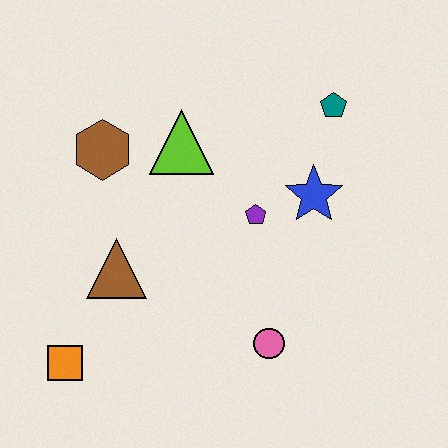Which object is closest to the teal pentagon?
The blue star is closest to the teal pentagon.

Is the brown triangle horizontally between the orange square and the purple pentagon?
Yes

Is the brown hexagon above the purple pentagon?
Yes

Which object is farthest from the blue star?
The orange square is farthest from the blue star.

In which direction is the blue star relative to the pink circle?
The blue star is above the pink circle.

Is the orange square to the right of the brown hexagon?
No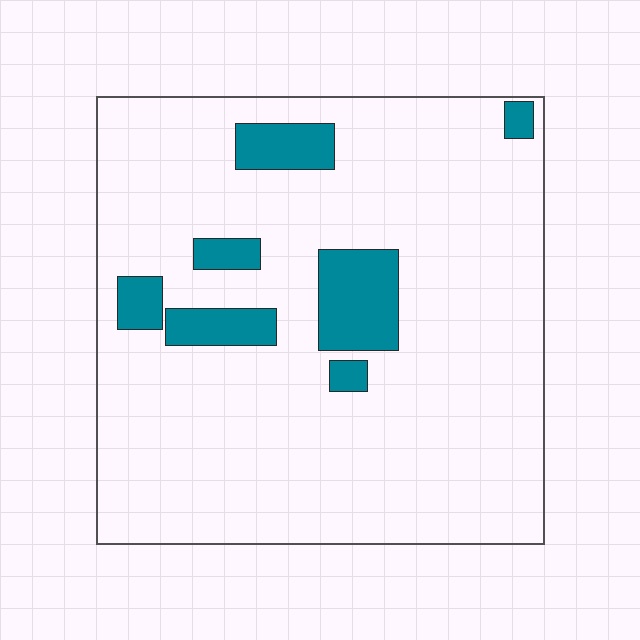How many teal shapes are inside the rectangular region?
7.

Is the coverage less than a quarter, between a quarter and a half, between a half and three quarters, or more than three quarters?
Less than a quarter.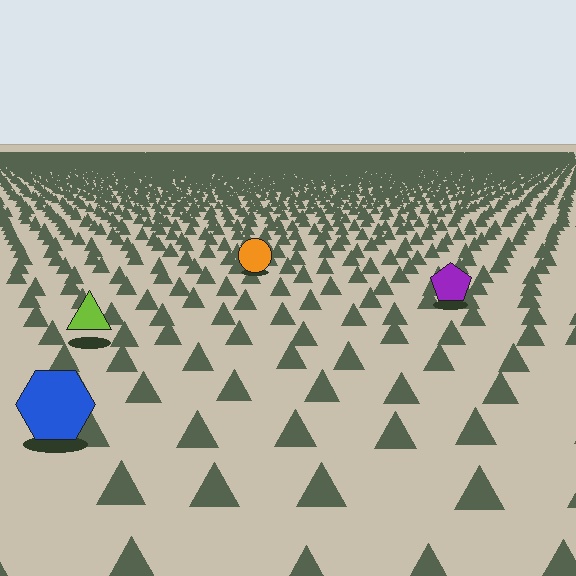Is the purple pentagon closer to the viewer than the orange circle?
Yes. The purple pentagon is closer — you can tell from the texture gradient: the ground texture is coarser near it.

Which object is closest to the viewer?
The blue hexagon is closest. The texture marks near it are larger and more spread out.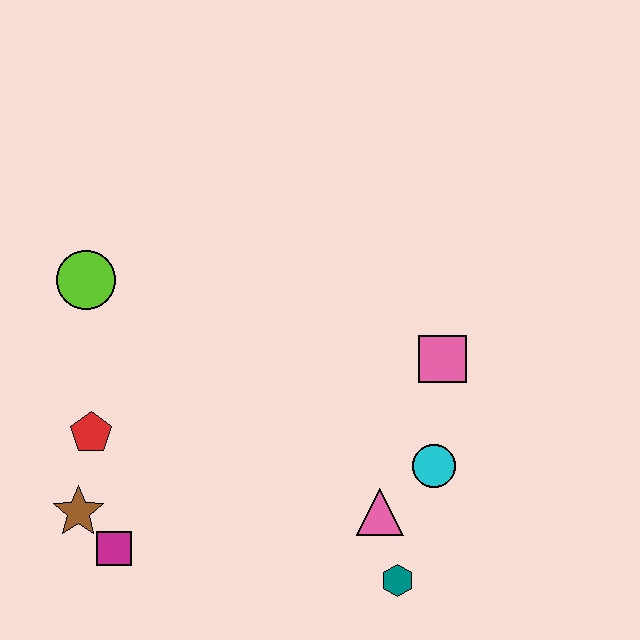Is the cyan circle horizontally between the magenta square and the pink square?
Yes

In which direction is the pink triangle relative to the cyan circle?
The pink triangle is to the left of the cyan circle.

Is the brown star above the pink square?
No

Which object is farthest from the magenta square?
The pink square is farthest from the magenta square.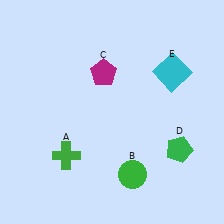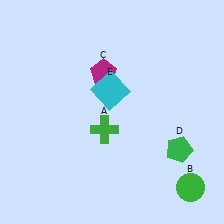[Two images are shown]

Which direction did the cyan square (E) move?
The cyan square (E) moved left.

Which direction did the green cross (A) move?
The green cross (A) moved right.